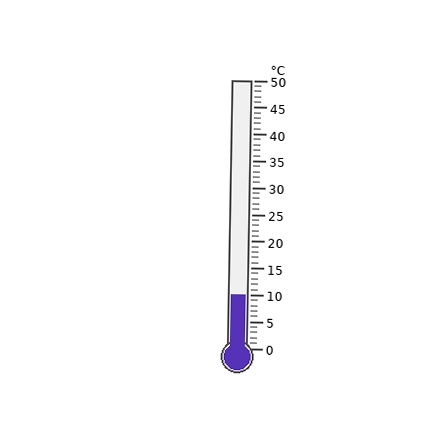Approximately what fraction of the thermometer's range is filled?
The thermometer is filled to approximately 20% of its range.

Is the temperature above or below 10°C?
The temperature is at 10°C.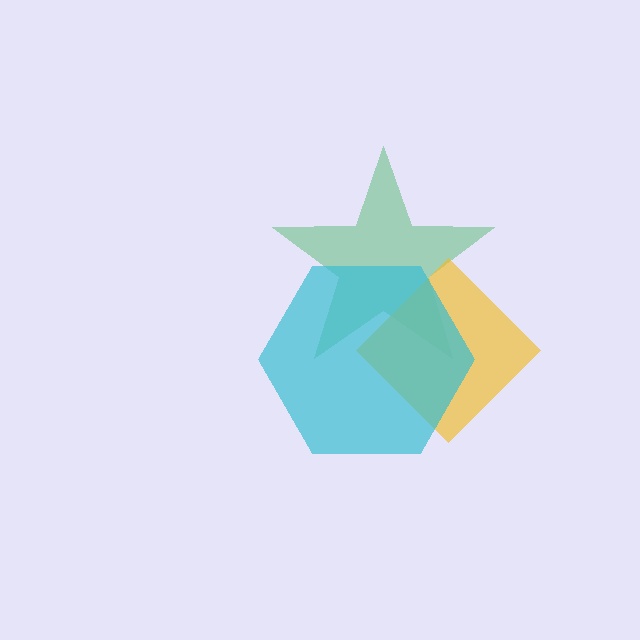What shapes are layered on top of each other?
The layered shapes are: a green star, a yellow diamond, a cyan hexagon.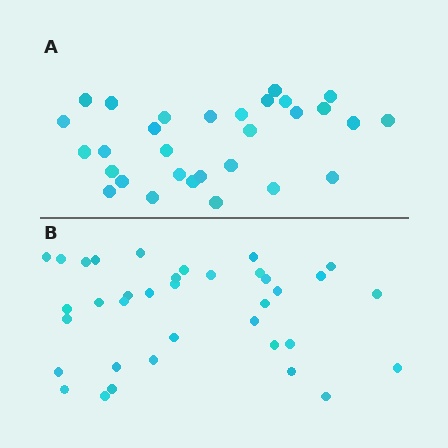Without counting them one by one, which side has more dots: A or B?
Region B (the bottom region) has more dots.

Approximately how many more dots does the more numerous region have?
Region B has about 6 more dots than region A.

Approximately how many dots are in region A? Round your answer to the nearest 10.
About 30 dots.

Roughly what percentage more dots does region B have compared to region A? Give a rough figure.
About 20% more.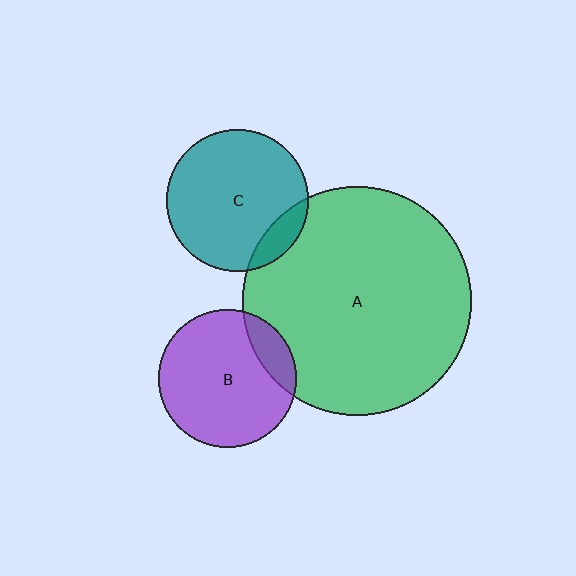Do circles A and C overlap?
Yes.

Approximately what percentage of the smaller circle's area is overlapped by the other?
Approximately 10%.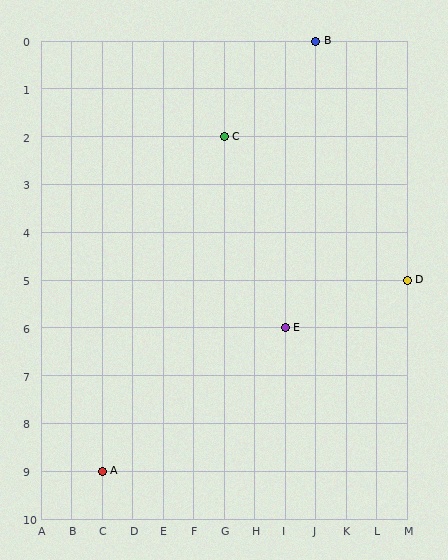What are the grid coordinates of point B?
Point B is at grid coordinates (J, 0).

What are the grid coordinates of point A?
Point A is at grid coordinates (C, 9).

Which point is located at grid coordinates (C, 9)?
Point A is at (C, 9).